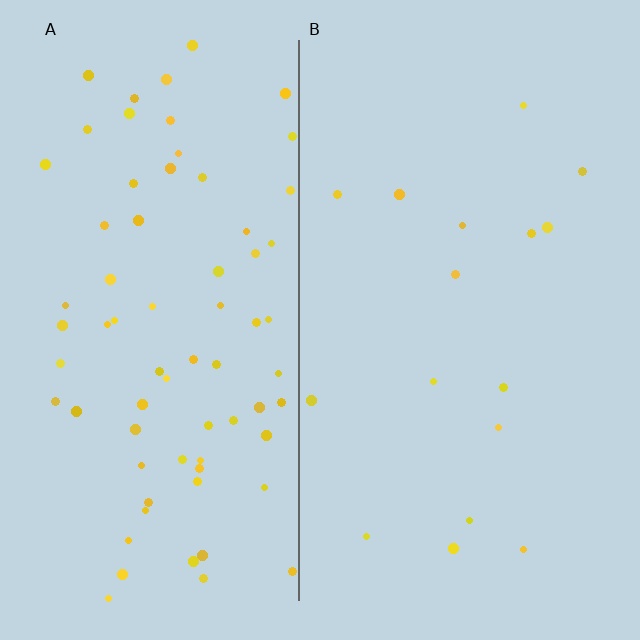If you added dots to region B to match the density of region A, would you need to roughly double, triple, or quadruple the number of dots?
Approximately quadruple.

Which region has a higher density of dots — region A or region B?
A (the left).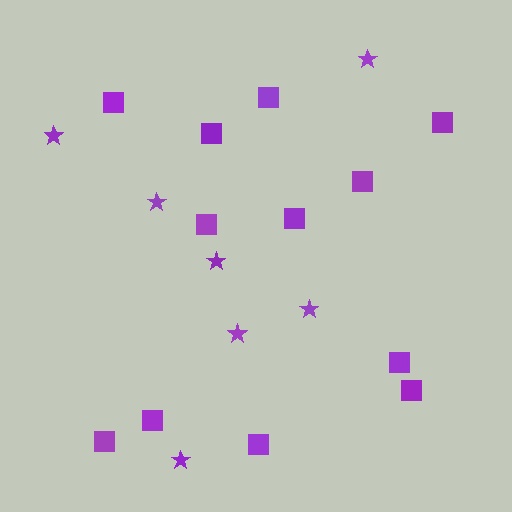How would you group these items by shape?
There are 2 groups: one group of squares (12) and one group of stars (7).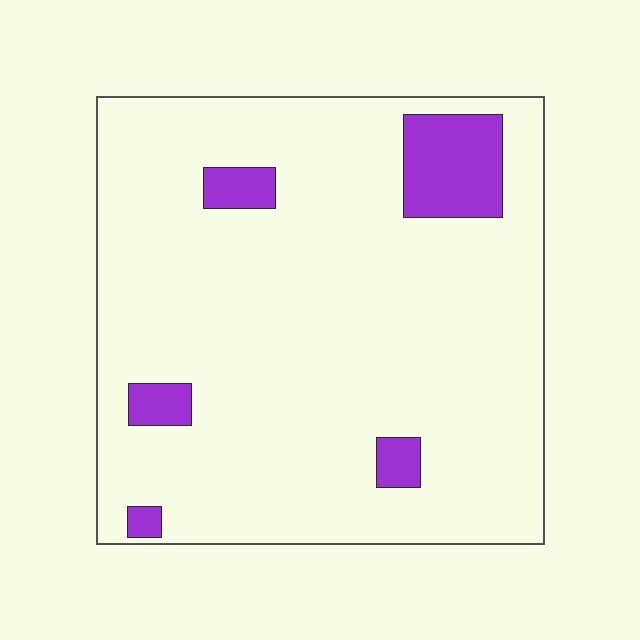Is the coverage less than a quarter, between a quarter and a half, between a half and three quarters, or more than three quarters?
Less than a quarter.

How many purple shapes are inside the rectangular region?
5.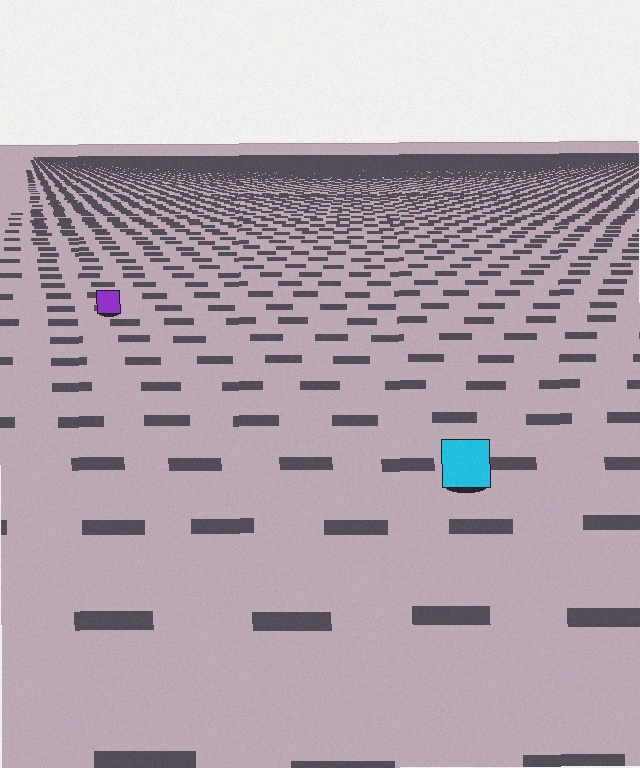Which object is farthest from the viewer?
The purple square is farthest from the viewer. It appears smaller and the ground texture around it is denser.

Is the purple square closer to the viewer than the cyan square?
No. The cyan square is closer — you can tell from the texture gradient: the ground texture is coarser near it.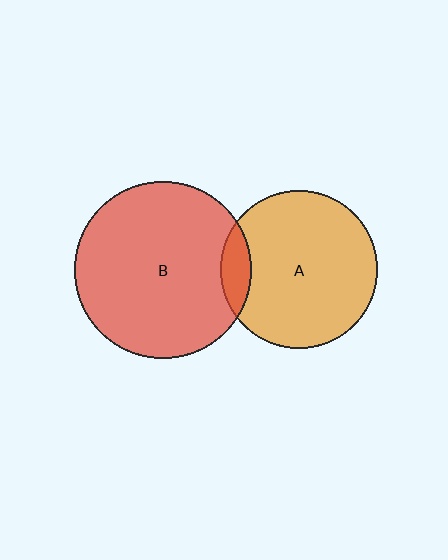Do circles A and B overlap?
Yes.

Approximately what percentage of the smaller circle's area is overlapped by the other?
Approximately 10%.